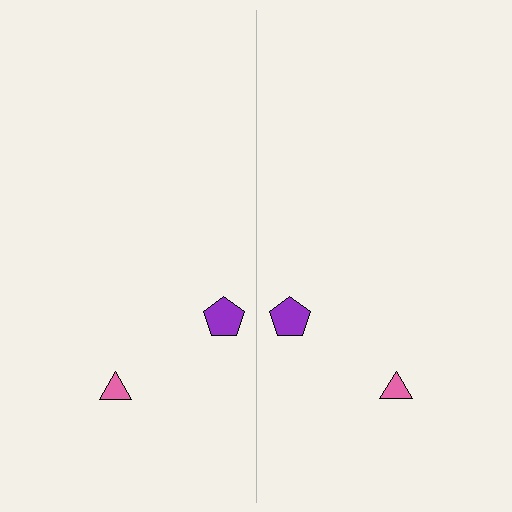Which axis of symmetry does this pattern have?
The pattern has a vertical axis of symmetry running through the center of the image.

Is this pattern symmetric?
Yes, this pattern has bilateral (reflection) symmetry.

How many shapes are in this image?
There are 4 shapes in this image.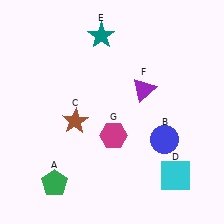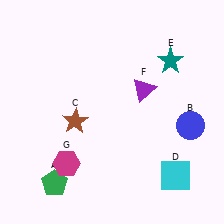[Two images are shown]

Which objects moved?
The objects that moved are: the blue circle (B), the teal star (E), the magenta hexagon (G).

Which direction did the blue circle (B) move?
The blue circle (B) moved right.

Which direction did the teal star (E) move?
The teal star (E) moved right.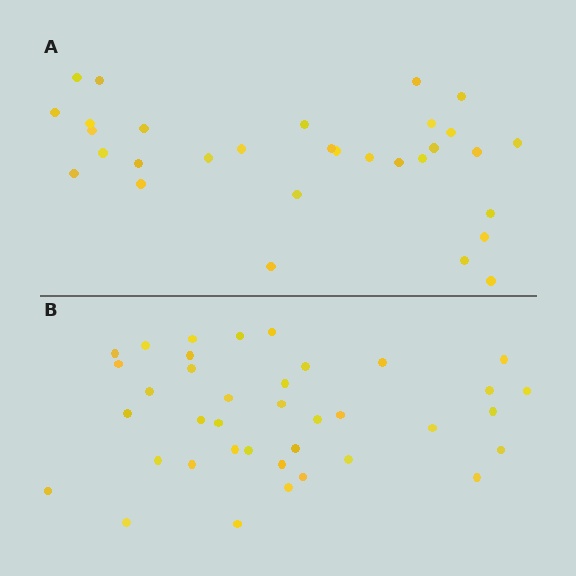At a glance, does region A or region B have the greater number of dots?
Region B (the bottom region) has more dots.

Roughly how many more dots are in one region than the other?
Region B has roughly 8 or so more dots than region A.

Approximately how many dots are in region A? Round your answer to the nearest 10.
About 30 dots. (The exact count is 31, which rounds to 30.)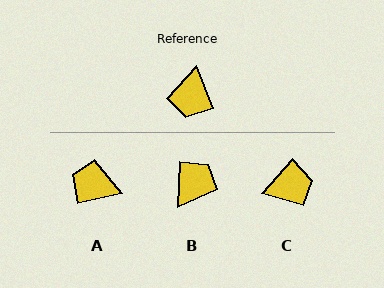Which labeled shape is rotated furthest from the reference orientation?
B, about 156 degrees away.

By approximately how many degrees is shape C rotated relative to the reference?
Approximately 116 degrees counter-clockwise.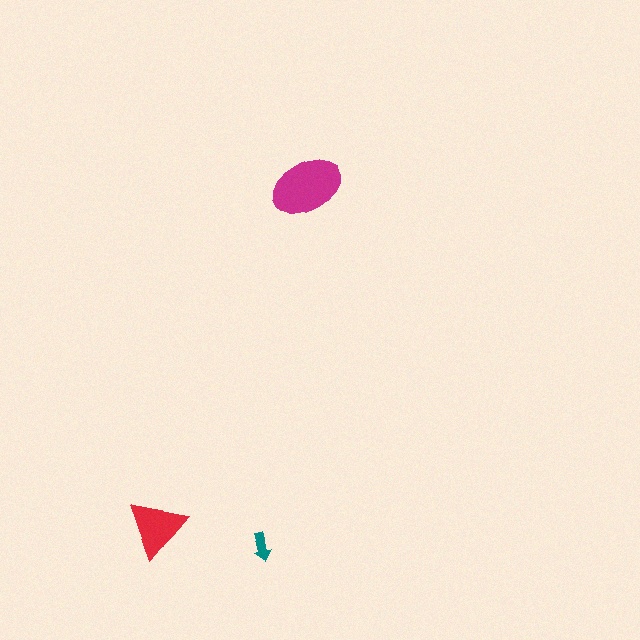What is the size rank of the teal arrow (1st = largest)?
3rd.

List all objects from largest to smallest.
The magenta ellipse, the red triangle, the teal arrow.